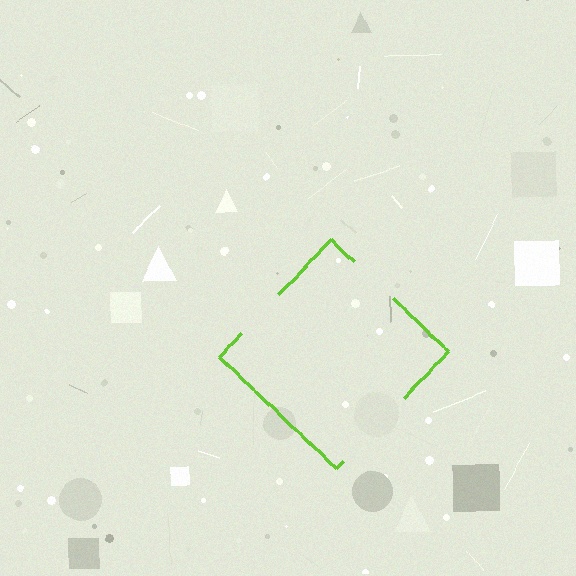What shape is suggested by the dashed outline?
The dashed outline suggests a diamond.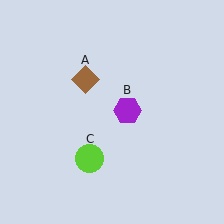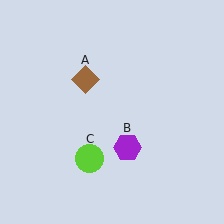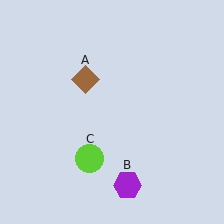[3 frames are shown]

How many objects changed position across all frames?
1 object changed position: purple hexagon (object B).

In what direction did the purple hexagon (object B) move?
The purple hexagon (object B) moved down.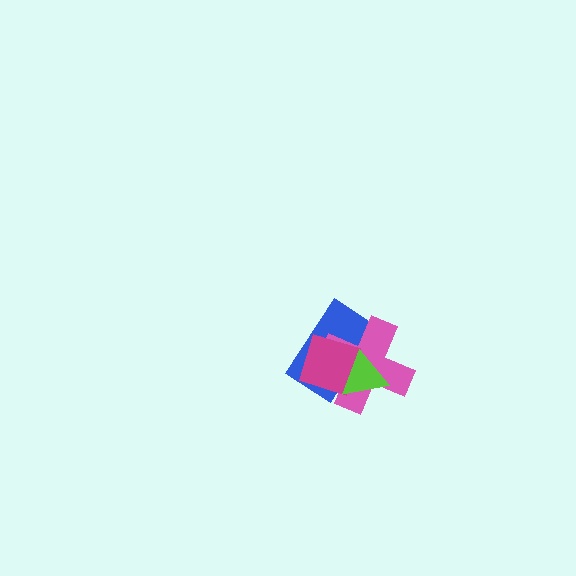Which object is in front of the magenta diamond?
The lime triangle is in front of the magenta diamond.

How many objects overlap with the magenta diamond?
3 objects overlap with the magenta diamond.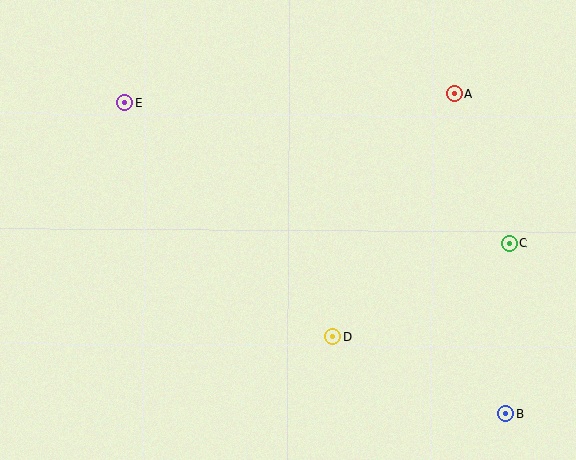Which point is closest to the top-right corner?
Point A is closest to the top-right corner.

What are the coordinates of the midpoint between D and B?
The midpoint between D and B is at (419, 376).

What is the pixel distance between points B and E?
The distance between B and E is 492 pixels.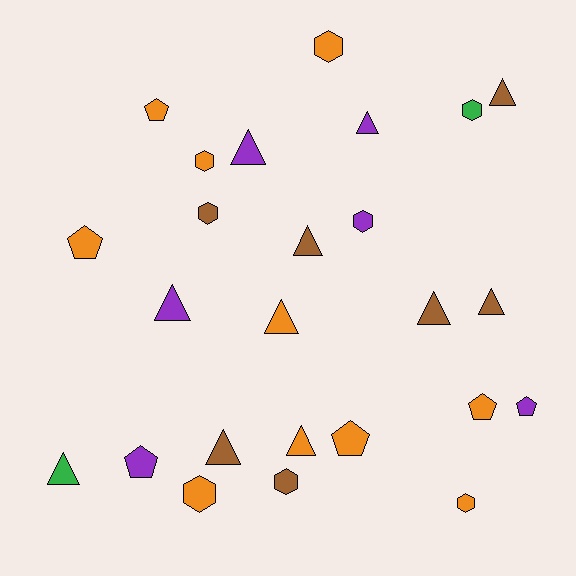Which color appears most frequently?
Orange, with 10 objects.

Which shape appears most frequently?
Triangle, with 11 objects.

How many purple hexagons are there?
There is 1 purple hexagon.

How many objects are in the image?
There are 25 objects.